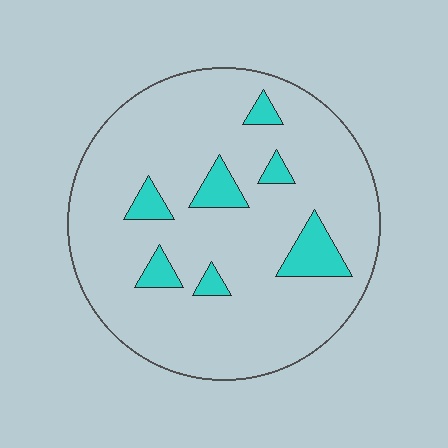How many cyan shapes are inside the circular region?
7.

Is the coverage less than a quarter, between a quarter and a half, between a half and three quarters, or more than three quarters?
Less than a quarter.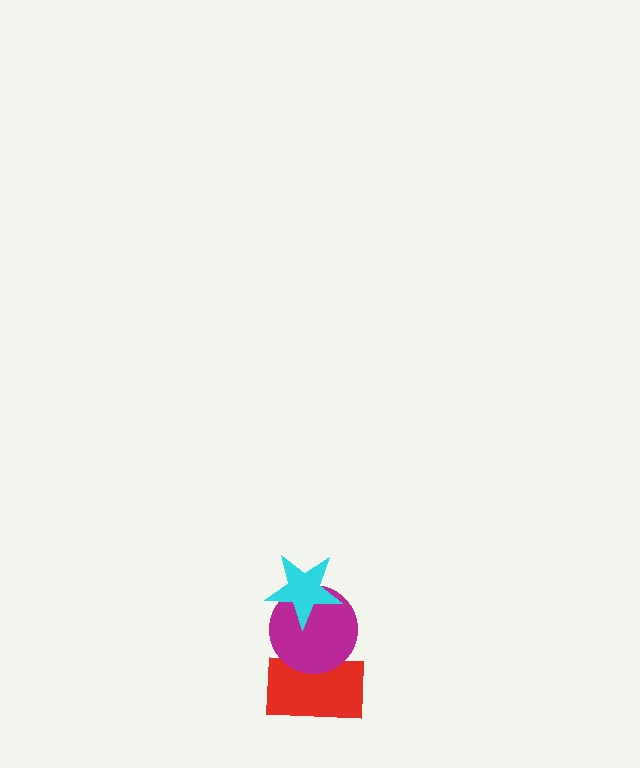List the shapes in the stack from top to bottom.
From top to bottom: the cyan star, the magenta circle, the red rectangle.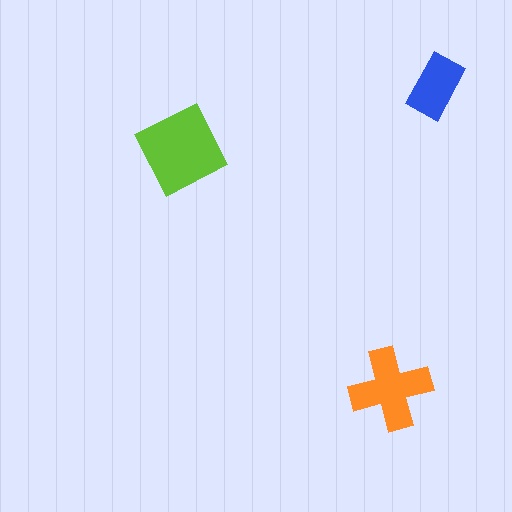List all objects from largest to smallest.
The lime diamond, the orange cross, the blue rectangle.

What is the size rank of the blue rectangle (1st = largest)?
3rd.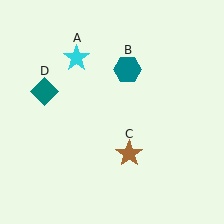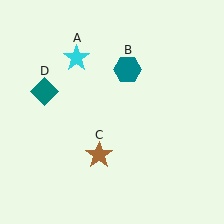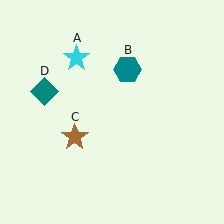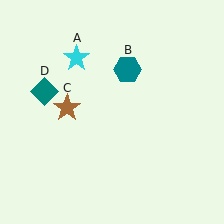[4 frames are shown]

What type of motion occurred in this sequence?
The brown star (object C) rotated clockwise around the center of the scene.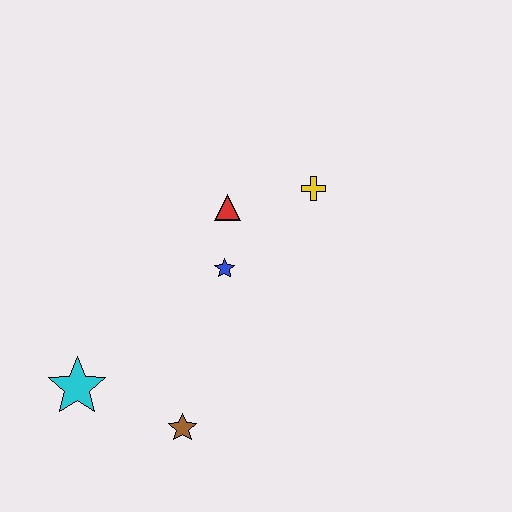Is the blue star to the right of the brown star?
Yes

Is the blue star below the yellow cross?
Yes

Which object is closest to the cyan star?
The brown star is closest to the cyan star.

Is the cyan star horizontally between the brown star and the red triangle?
No